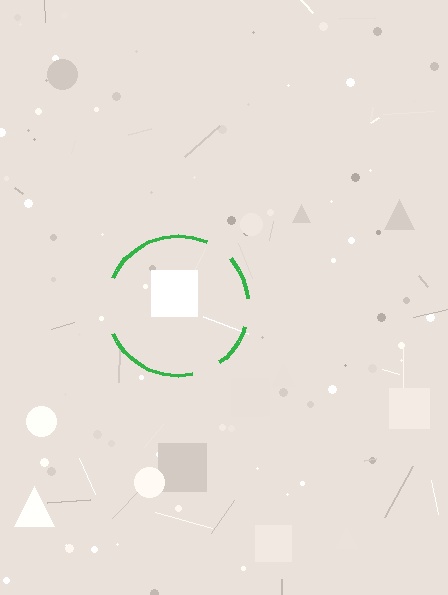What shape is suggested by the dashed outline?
The dashed outline suggests a circle.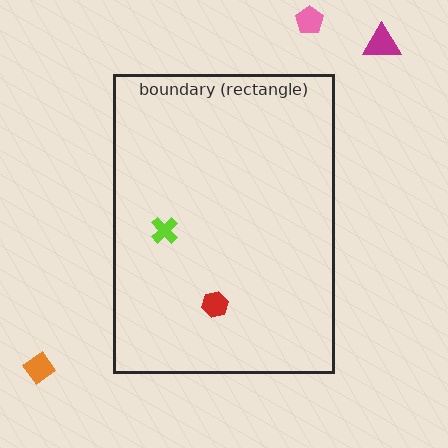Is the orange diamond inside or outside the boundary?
Outside.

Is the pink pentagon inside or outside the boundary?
Outside.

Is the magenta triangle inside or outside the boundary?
Outside.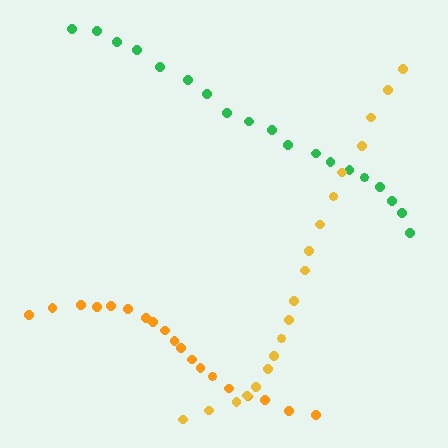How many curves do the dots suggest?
There are 3 distinct paths.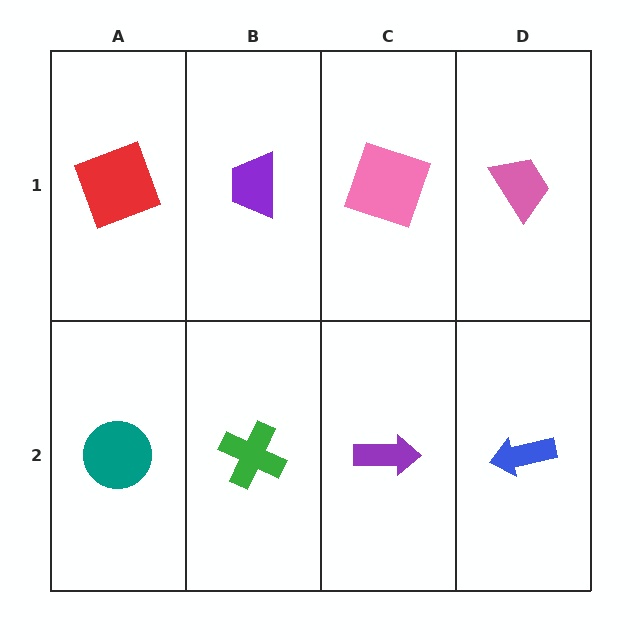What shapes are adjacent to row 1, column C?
A purple arrow (row 2, column C), a purple trapezoid (row 1, column B), a pink trapezoid (row 1, column D).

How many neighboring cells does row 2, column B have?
3.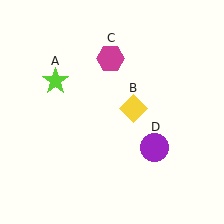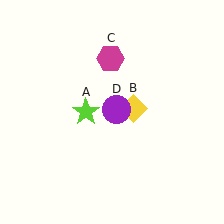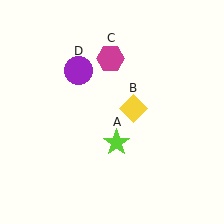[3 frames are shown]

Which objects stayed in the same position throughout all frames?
Yellow diamond (object B) and magenta hexagon (object C) remained stationary.